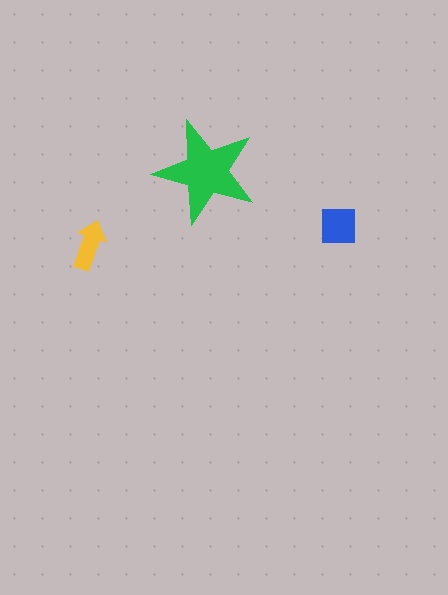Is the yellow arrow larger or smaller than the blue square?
Smaller.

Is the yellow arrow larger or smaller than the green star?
Smaller.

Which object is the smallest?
The yellow arrow.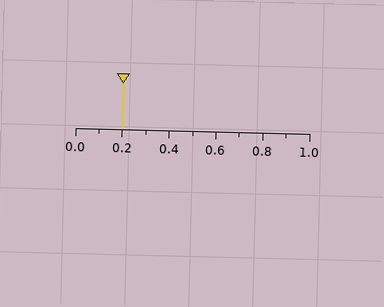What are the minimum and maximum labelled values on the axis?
The axis runs from 0.0 to 1.0.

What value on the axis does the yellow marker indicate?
The marker indicates approximately 0.2.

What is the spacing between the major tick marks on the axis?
The major ticks are spaced 0.2 apart.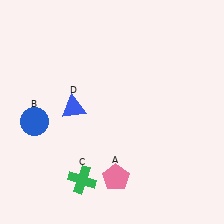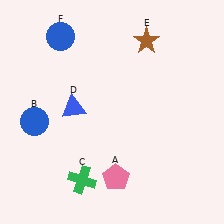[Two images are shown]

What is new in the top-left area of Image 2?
A blue circle (F) was added in the top-left area of Image 2.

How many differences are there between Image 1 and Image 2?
There are 2 differences between the two images.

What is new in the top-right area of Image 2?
A brown star (E) was added in the top-right area of Image 2.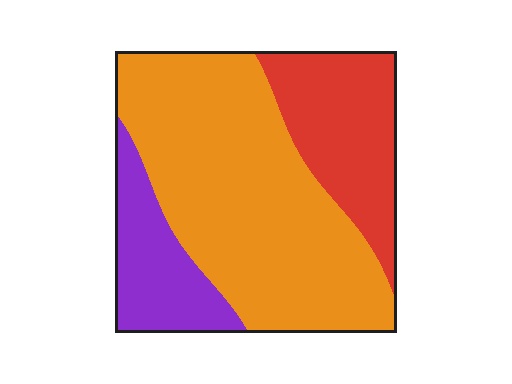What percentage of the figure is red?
Red covers around 25% of the figure.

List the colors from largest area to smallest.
From largest to smallest: orange, red, purple.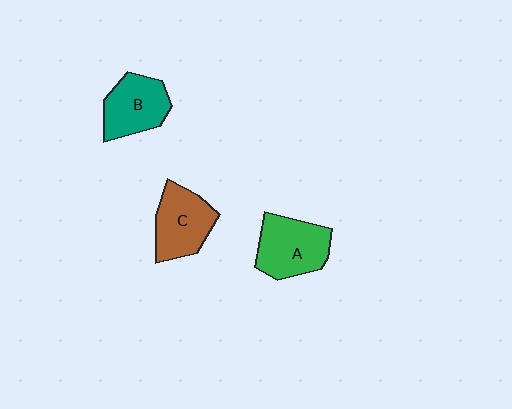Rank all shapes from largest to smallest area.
From largest to smallest: A (green), C (brown), B (teal).